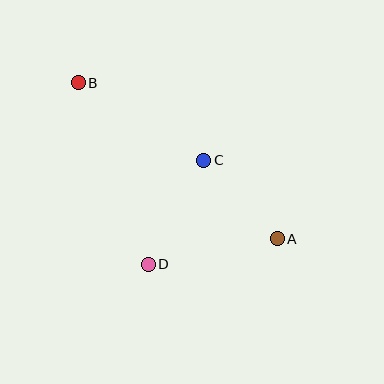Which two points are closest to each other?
Points A and C are closest to each other.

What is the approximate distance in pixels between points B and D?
The distance between B and D is approximately 194 pixels.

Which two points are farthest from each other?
Points A and B are farthest from each other.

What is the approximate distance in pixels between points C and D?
The distance between C and D is approximately 118 pixels.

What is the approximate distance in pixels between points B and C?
The distance between B and C is approximately 147 pixels.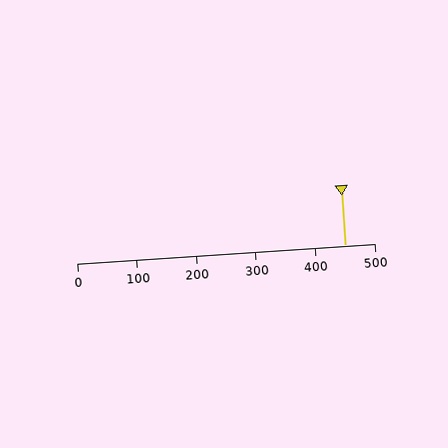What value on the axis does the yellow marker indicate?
The marker indicates approximately 450.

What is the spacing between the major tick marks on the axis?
The major ticks are spaced 100 apart.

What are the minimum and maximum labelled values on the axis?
The axis runs from 0 to 500.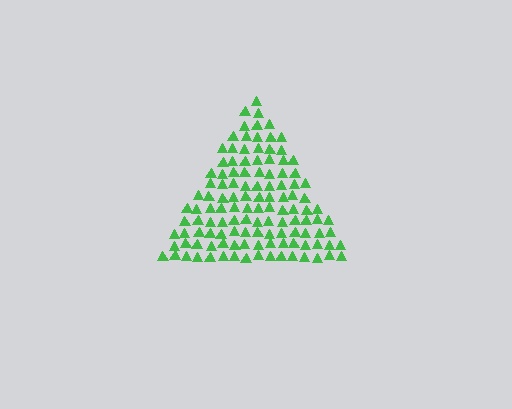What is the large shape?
The large shape is a triangle.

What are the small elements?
The small elements are triangles.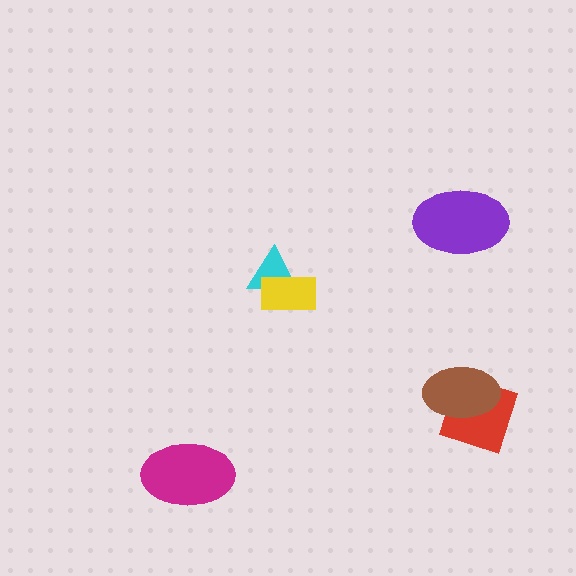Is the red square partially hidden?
Yes, it is partially covered by another shape.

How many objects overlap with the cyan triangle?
1 object overlaps with the cyan triangle.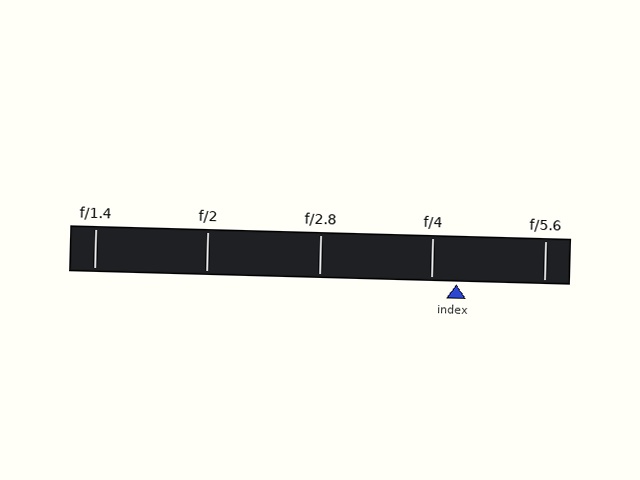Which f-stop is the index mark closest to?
The index mark is closest to f/4.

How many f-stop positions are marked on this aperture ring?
There are 5 f-stop positions marked.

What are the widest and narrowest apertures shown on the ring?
The widest aperture shown is f/1.4 and the narrowest is f/5.6.